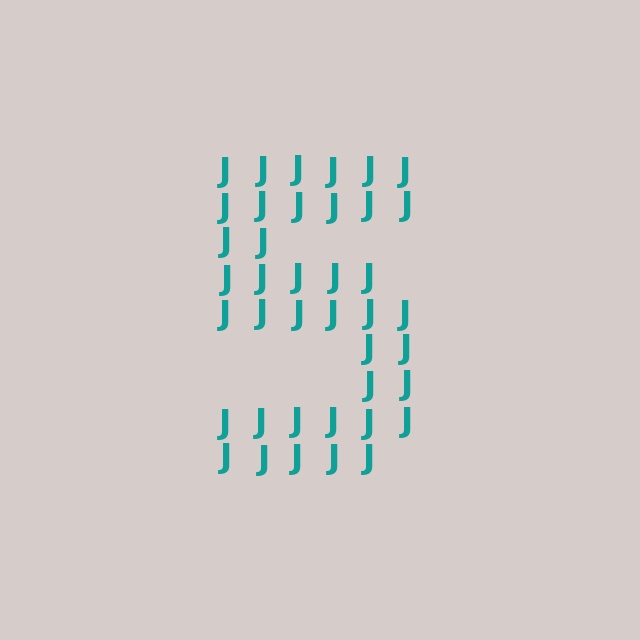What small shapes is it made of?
It is made of small letter J's.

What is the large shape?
The large shape is the digit 5.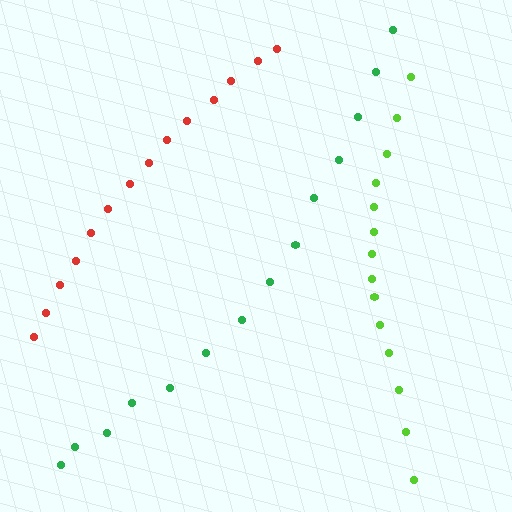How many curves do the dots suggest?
There are 3 distinct paths.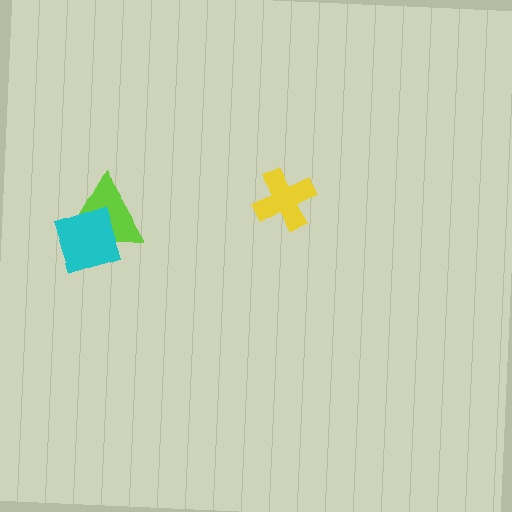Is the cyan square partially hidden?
No, no other shape covers it.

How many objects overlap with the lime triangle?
1 object overlaps with the lime triangle.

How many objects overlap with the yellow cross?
0 objects overlap with the yellow cross.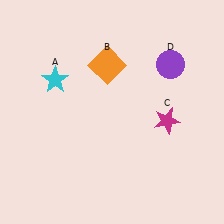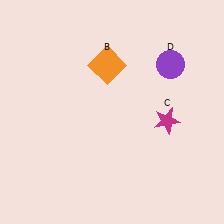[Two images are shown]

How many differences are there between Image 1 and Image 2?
There is 1 difference between the two images.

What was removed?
The cyan star (A) was removed in Image 2.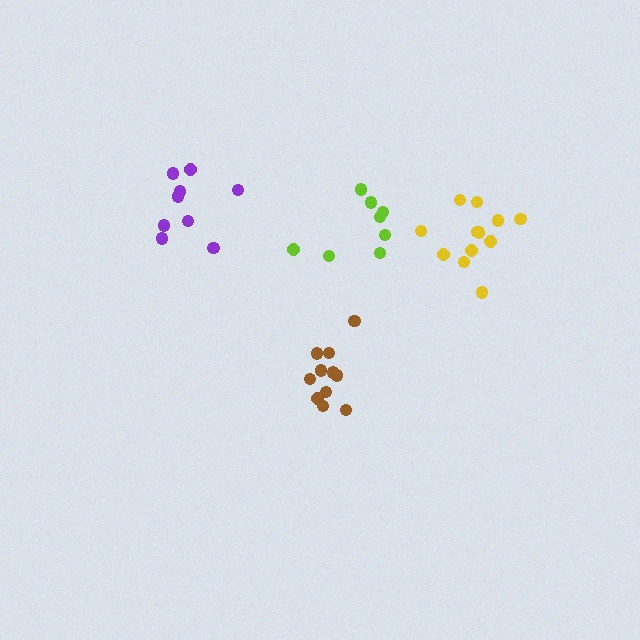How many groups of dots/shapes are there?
There are 4 groups.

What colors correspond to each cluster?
The clusters are colored: lime, yellow, purple, brown.